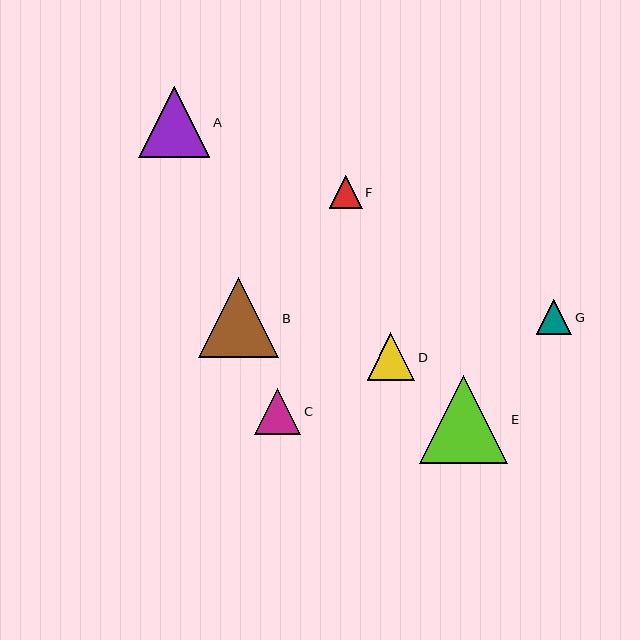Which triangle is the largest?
Triangle E is the largest with a size of approximately 88 pixels.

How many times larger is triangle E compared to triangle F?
Triangle E is approximately 2.7 times the size of triangle F.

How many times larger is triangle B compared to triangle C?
Triangle B is approximately 1.7 times the size of triangle C.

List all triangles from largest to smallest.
From largest to smallest: E, B, A, D, C, G, F.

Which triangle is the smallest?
Triangle F is the smallest with a size of approximately 33 pixels.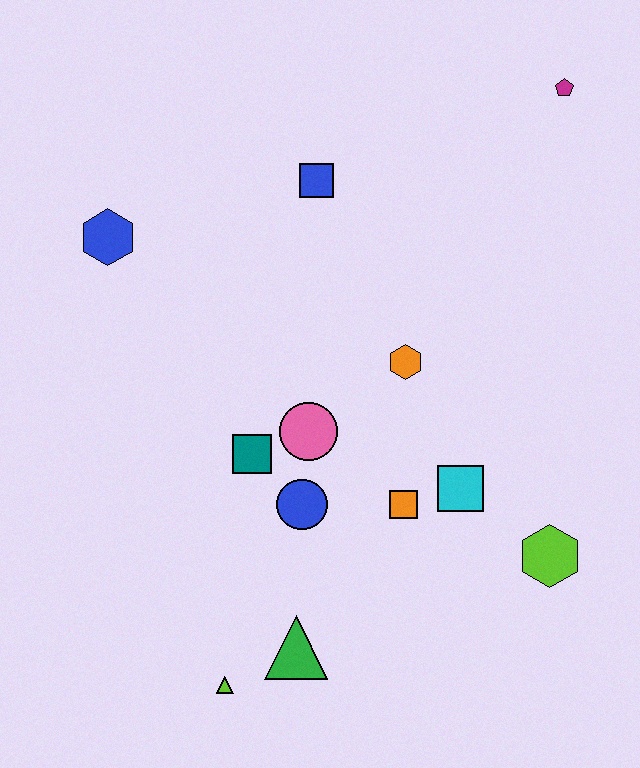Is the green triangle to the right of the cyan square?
No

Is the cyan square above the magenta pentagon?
No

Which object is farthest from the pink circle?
The magenta pentagon is farthest from the pink circle.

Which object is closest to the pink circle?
The teal square is closest to the pink circle.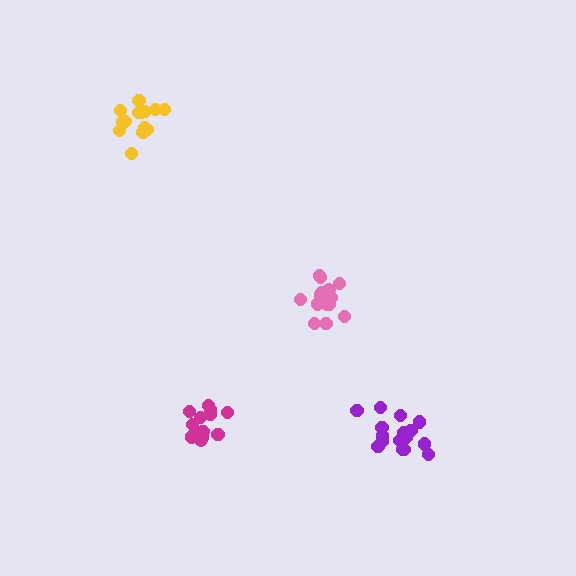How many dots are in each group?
Group 1: 16 dots, Group 2: 14 dots, Group 3: 15 dots, Group 4: 13 dots (58 total).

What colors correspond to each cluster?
The clusters are colored: purple, yellow, pink, magenta.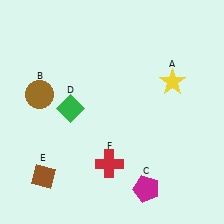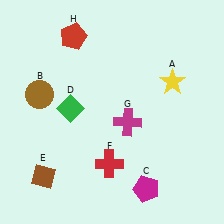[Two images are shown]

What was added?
A magenta cross (G), a red pentagon (H) were added in Image 2.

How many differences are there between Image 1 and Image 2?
There are 2 differences between the two images.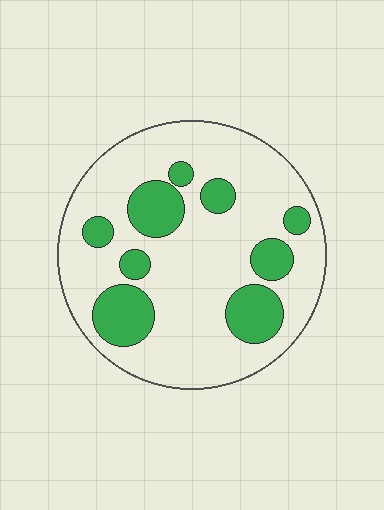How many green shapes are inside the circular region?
9.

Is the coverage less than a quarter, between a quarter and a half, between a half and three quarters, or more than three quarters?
Less than a quarter.